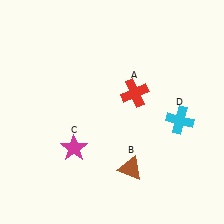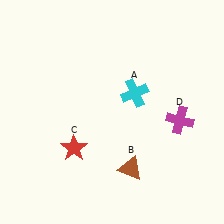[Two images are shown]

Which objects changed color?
A changed from red to cyan. C changed from magenta to red. D changed from cyan to magenta.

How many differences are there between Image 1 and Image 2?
There are 3 differences between the two images.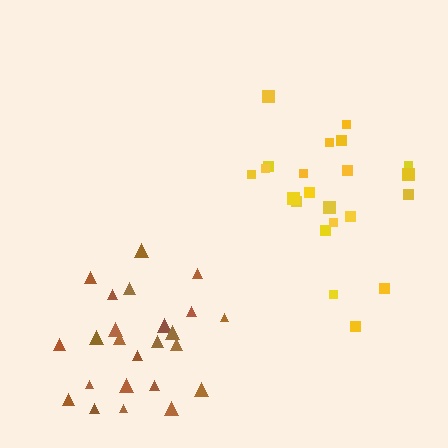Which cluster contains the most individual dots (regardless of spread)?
Brown (24).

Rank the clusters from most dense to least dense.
brown, yellow.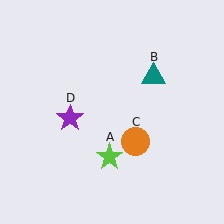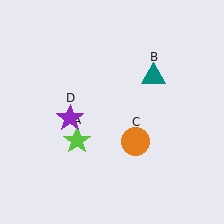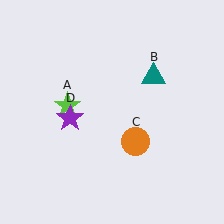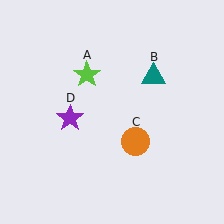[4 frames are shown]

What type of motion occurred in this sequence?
The lime star (object A) rotated clockwise around the center of the scene.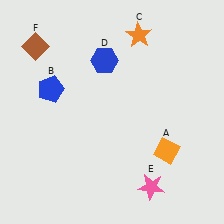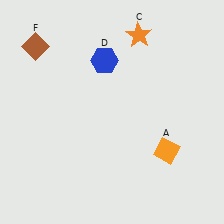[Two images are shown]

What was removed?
The pink star (E), the blue pentagon (B) were removed in Image 2.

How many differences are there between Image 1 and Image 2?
There are 2 differences between the two images.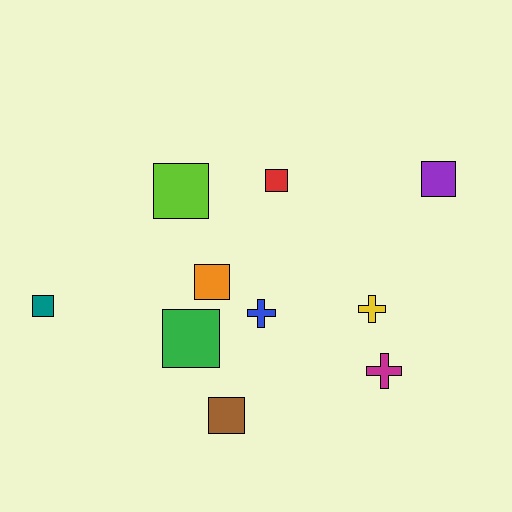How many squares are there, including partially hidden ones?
There are 7 squares.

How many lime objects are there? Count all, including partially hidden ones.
There is 1 lime object.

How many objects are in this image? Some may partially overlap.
There are 10 objects.